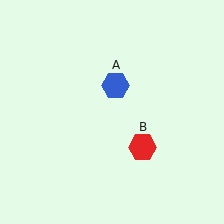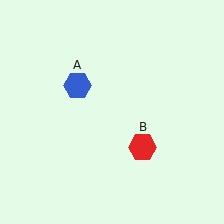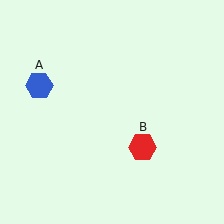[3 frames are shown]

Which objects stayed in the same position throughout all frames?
Red hexagon (object B) remained stationary.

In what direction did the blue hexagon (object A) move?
The blue hexagon (object A) moved left.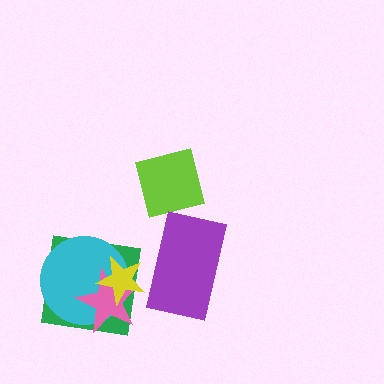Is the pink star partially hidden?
Yes, it is partially covered by another shape.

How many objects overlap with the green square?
3 objects overlap with the green square.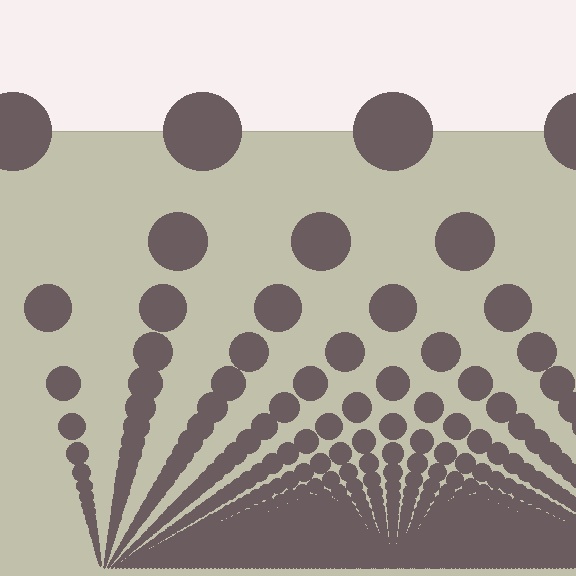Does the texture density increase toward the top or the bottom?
Density increases toward the bottom.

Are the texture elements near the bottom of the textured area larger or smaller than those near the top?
Smaller. The gradient is inverted — elements near the bottom are smaller and denser.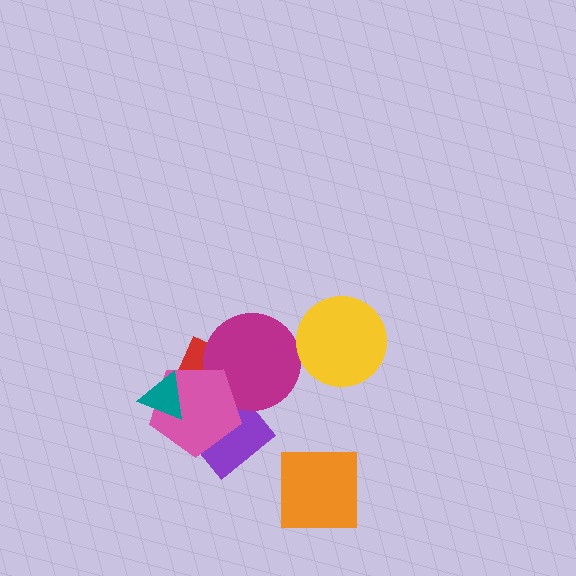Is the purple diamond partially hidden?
Yes, it is partially covered by another shape.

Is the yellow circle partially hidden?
No, no other shape covers it.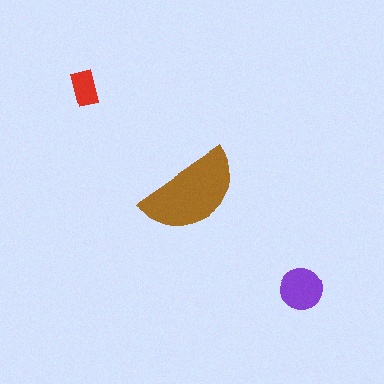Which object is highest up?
The red rectangle is topmost.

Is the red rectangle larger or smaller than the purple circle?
Smaller.